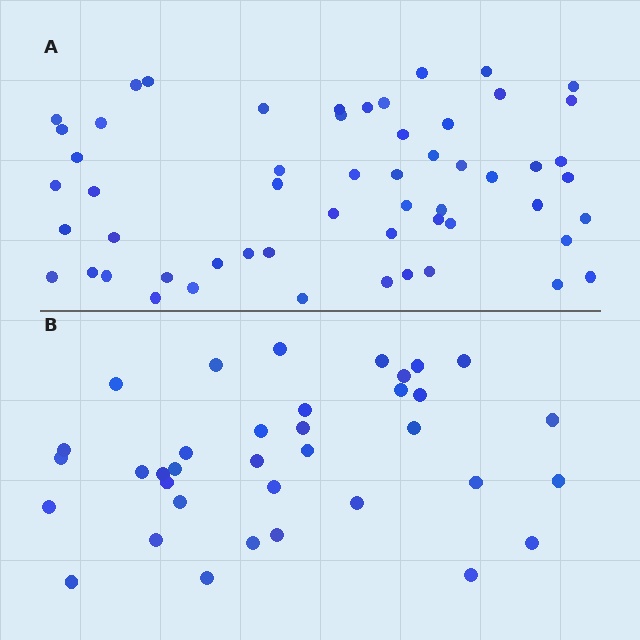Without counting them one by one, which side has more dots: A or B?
Region A (the top region) has more dots.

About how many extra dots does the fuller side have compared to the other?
Region A has approximately 20 more dots than region B.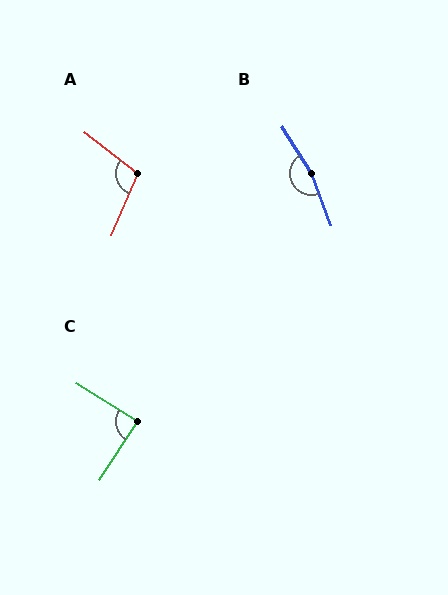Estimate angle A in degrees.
Approximately 105 degrees.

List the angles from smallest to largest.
C (89°), A (105°), B (168°).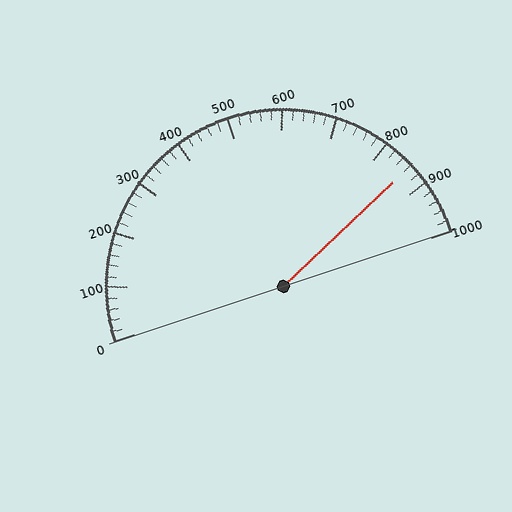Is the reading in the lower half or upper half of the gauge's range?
The reading is in the upper half of the range (0 to 1000).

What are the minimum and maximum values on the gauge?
The gauge ranges from 0 to 1000.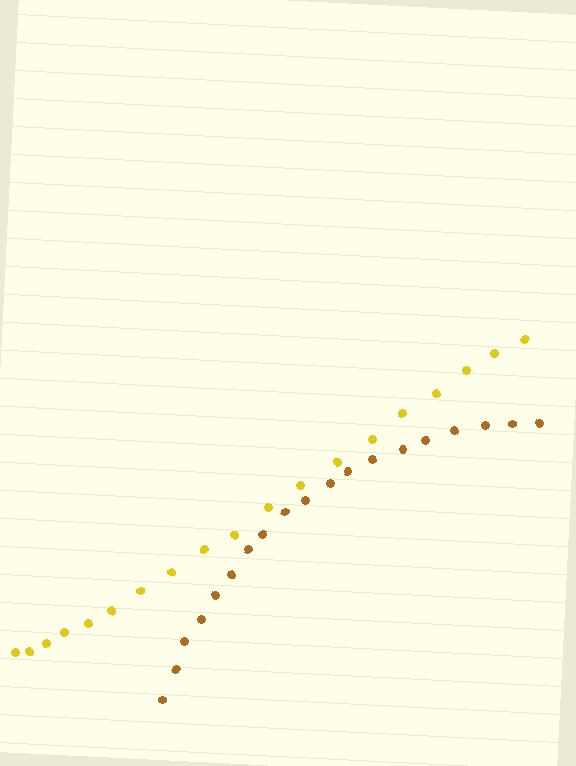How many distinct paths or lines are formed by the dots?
There are 2 distinct paths.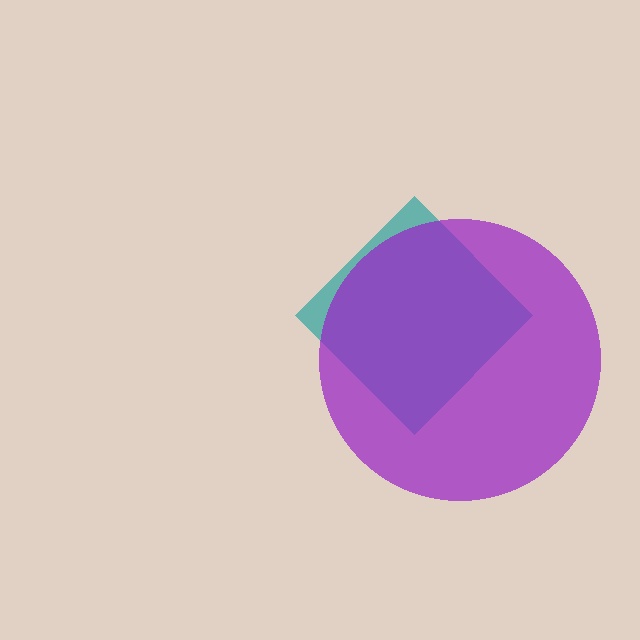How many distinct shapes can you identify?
There are 2 distinct shapes: a teal diamond, a purple circle.